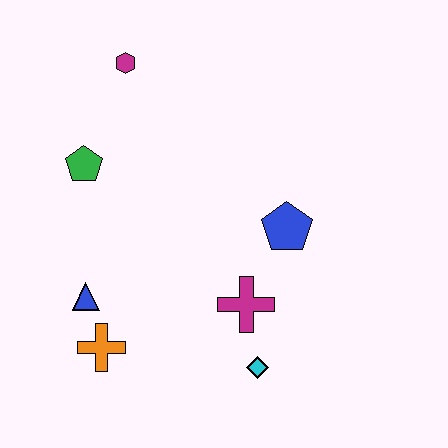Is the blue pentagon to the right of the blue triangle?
Yes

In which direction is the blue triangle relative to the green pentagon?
The blue triangle is below the green pentagon.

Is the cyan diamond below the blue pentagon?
Yes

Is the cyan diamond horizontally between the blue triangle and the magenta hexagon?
No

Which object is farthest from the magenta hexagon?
The cyan diamond is farthest from the magenta hexagon.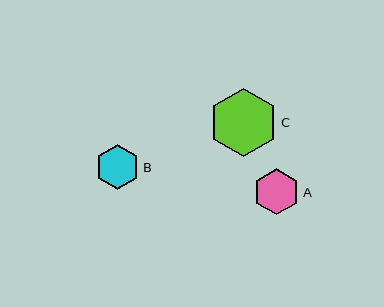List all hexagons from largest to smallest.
From largest to smallest: C, A, B.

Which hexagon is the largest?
Hexagon C is the largest with a size of approximately 69 pixels.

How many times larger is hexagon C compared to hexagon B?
Hexagon C is approximately 1.5 times the size of hexagon B.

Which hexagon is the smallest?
Hexagon B is the smallest with a size of approximately 45 pixels.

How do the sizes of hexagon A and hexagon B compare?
Hexagon A and hexagon B are approximately the same size.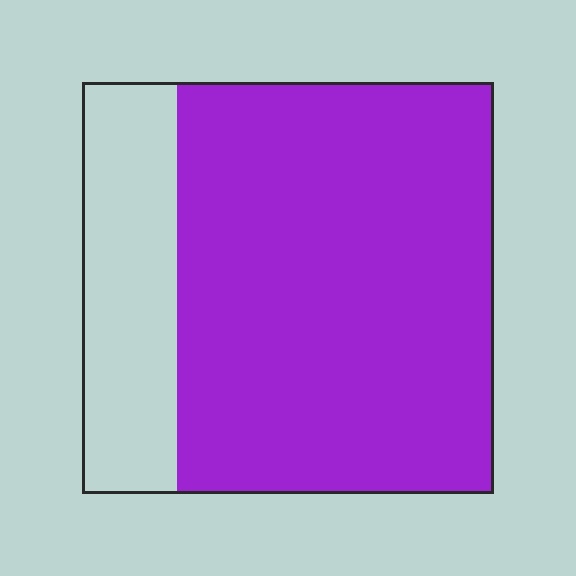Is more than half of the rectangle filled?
Yes.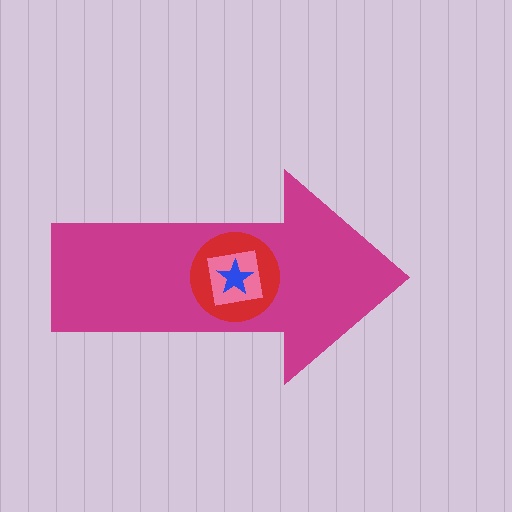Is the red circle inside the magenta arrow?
Yes.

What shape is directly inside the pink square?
The blue star.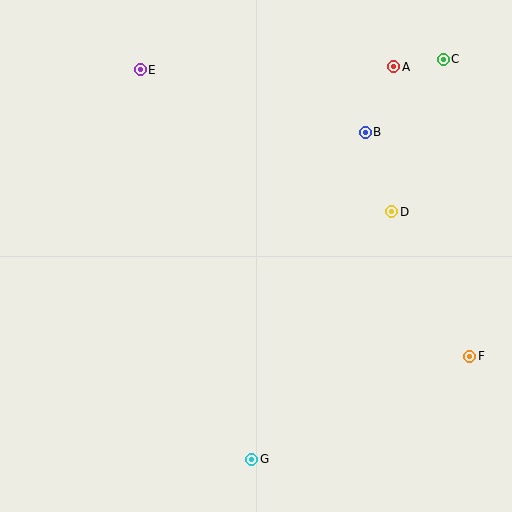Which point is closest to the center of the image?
Point D at (392, 212) is closest to the center.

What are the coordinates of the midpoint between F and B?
The midpoint between F and B is at (417, 244).